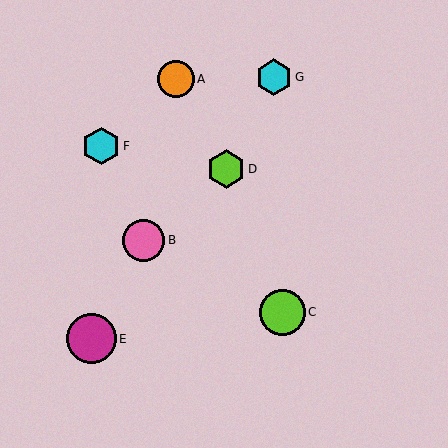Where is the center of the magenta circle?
The center of the magenta circle is at (92, 339).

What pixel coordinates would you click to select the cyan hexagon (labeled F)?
Click at (101, 146) to select the cyan hexagon F.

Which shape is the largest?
The magenta circle (labeled E) is the largest.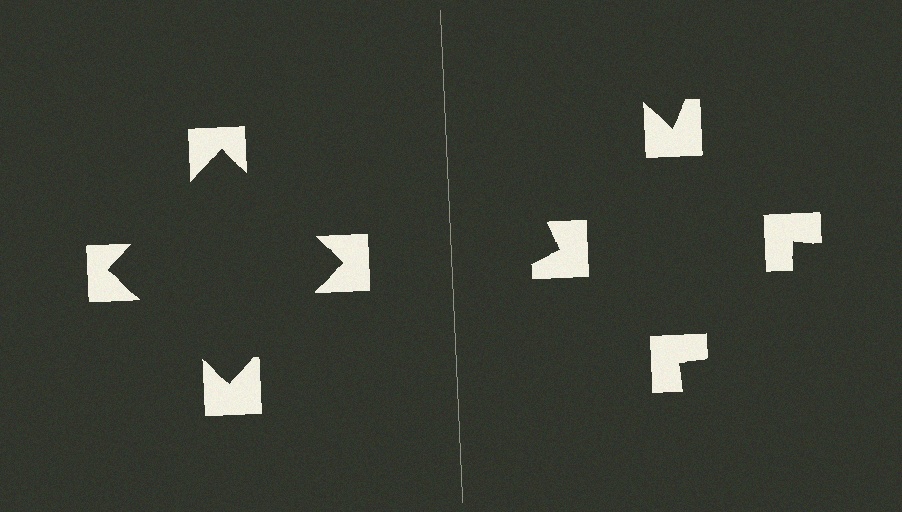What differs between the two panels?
The notched squares are positioned identically on both sides; only the wedge orientations differ. On the left they align to a square; on the right they are misaligned.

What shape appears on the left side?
An illusory square.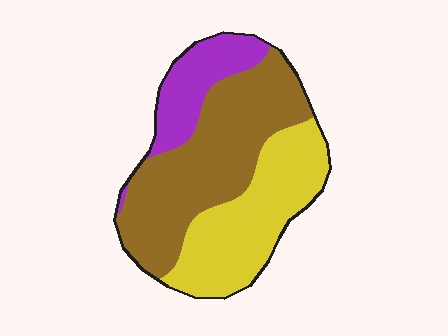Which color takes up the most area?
Brown, at roughly 45%.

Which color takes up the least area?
Purple, at roughly 15%.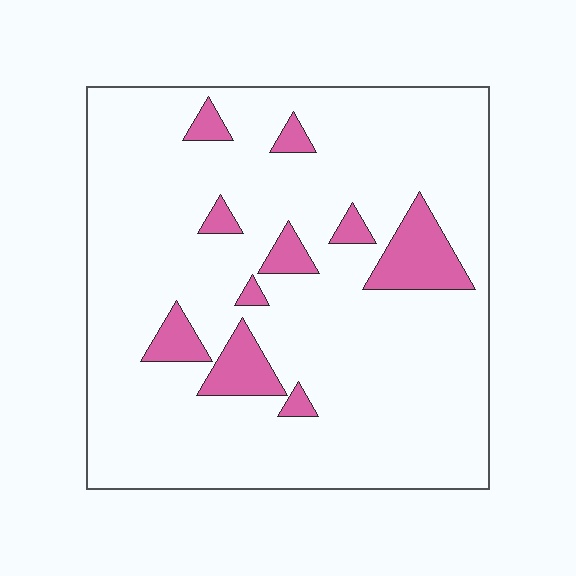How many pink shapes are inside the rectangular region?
10.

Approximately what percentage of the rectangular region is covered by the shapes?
Approximately 10%.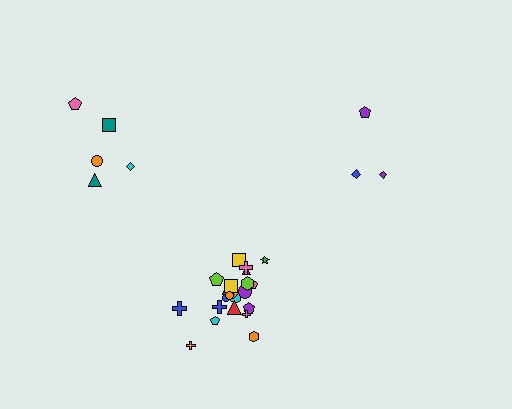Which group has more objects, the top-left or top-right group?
The top-left group.